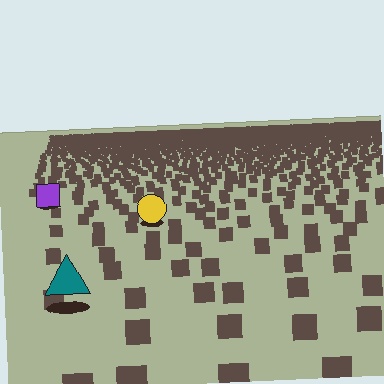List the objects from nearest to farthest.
From nearest to farthest: the teal triangle, the yellow circle, the purple square.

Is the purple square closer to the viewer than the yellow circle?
No. The yellow circle is closer — you can tell from the texture gradient: the ground texture is coarser near it.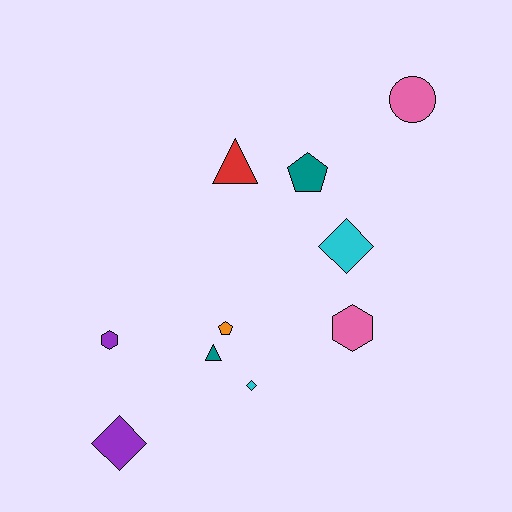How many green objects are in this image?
There are no green objects.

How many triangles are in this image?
There are 2 triangles.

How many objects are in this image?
There are 10 objects.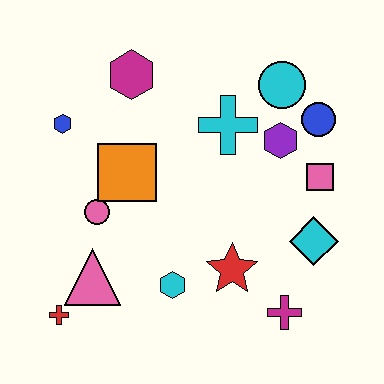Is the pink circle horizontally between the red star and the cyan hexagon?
No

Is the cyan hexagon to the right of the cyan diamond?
No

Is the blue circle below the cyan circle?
Yes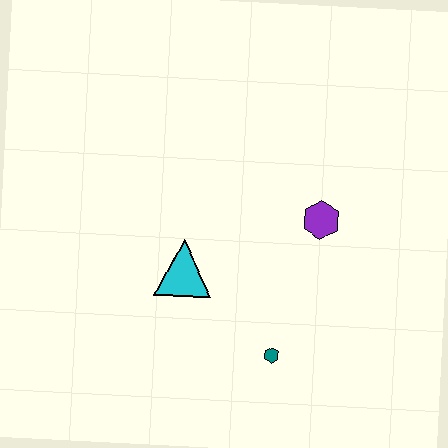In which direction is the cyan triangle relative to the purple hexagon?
The cyan triangle is to the left of the purple hexagon.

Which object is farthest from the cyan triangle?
The purple hexagon is farthest from the cyan triangle.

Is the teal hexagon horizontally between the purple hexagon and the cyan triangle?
Yes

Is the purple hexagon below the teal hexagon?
No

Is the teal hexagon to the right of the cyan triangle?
Yes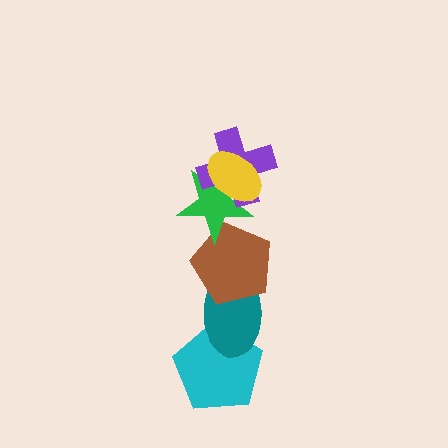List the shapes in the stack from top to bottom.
From top to bottom: the yellow ellipse, the purple cross, the green star, the brown pentagon, the teal ellipse, the cyan pentagon.